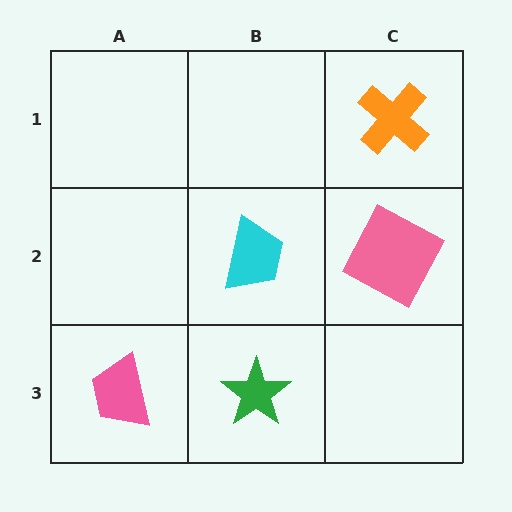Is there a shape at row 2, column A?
No, that cell is empty.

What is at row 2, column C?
A pink square.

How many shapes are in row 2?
2 shapes.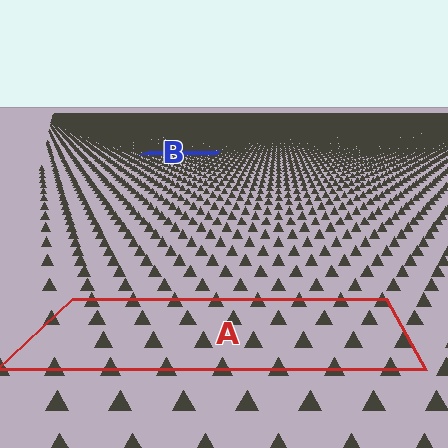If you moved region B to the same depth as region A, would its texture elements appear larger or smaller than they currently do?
They would appear larger. At a closer depth, the same texture elements are projected at a bigger on-screen size.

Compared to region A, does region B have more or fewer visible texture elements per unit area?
Region B has more texture elements per unit area — they are packed more densely because it is farther away.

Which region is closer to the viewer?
Region A is closer. The texture elements there are larger and more spread out.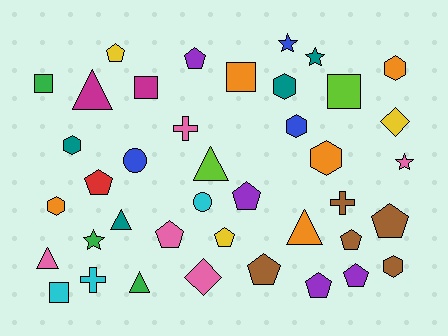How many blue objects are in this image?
There are 3 blue objects.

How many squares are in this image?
There are 5 squares.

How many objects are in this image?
There are 40 objects.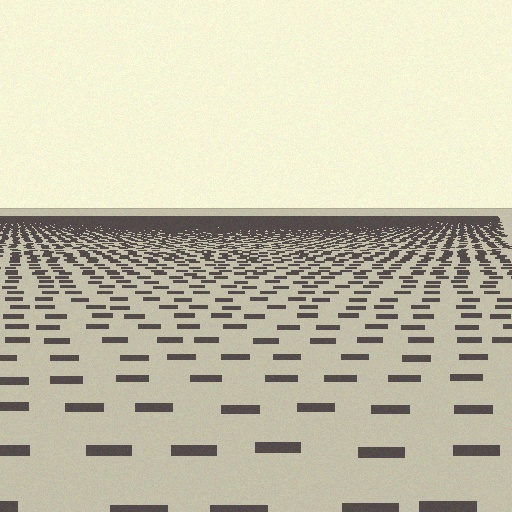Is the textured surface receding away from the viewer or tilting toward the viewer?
The surface is receding away from the viewer. Texture elements get smaller and denser toward the top.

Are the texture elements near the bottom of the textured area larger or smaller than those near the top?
Larger. Near the bottom, elements are closer to the viewer and appear at a bigger on-screen size.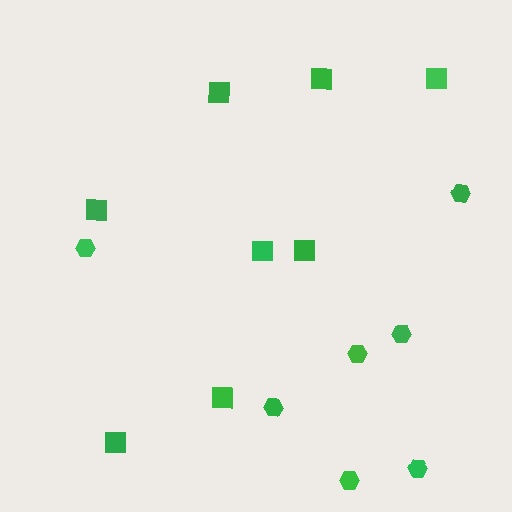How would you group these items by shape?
There are 2 groups: one group of hexagons (7) and one group of squares (8).